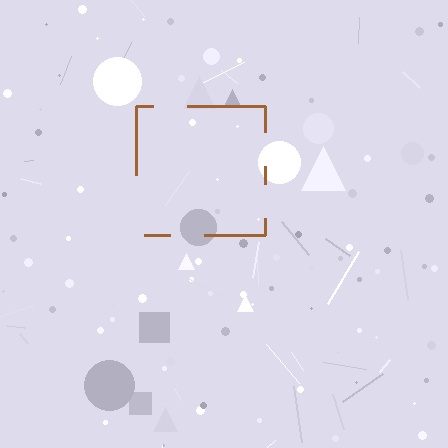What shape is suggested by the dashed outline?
The dashed outline suggests a square.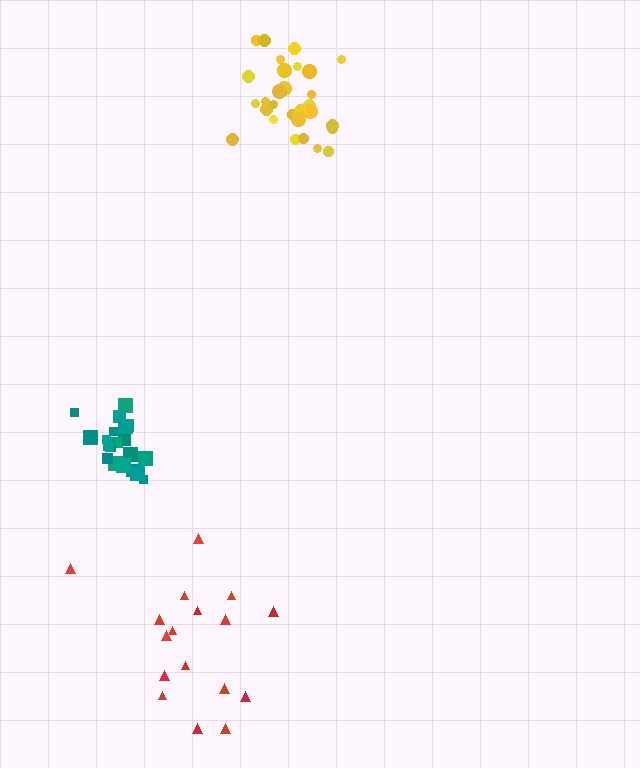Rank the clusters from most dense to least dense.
teal, yellow, red.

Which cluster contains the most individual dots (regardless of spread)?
Yellow (30).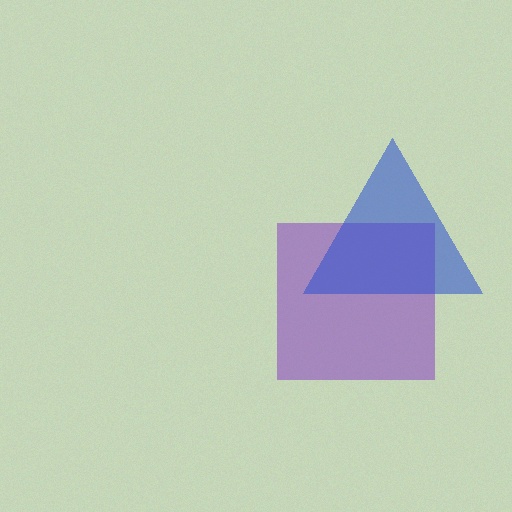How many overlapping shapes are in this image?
There are 2 overlapping shapes in the image.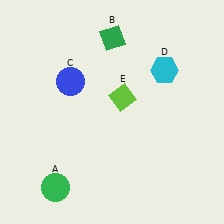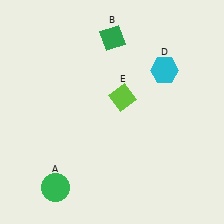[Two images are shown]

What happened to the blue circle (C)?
The blue circle (C) was removed in Image 2. It was in the top-left area of Image 1.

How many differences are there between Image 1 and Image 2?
There is 1 difference between the two images.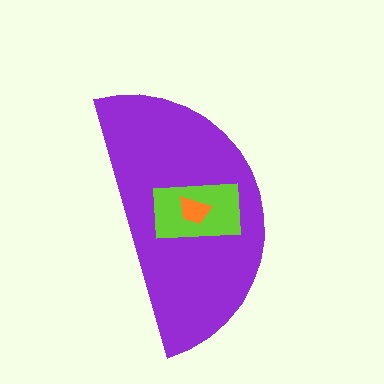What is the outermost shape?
The purple semicircle.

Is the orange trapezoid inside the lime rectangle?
Yes.